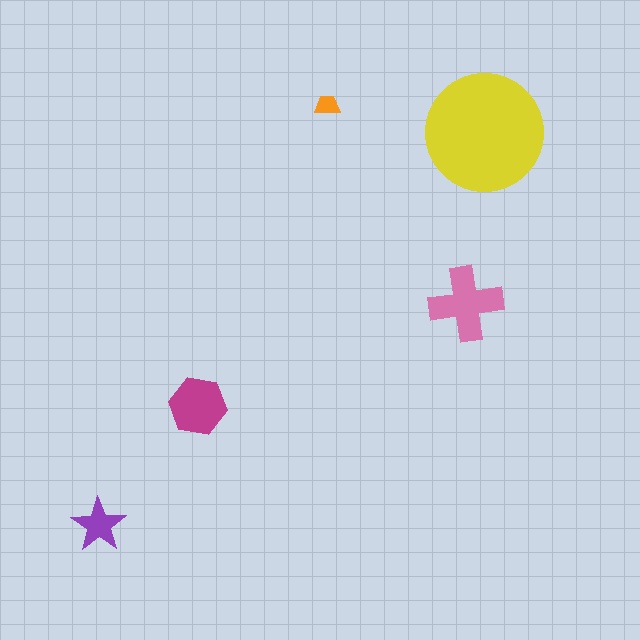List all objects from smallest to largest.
The orange trapezoid, the purple star, the magenta hexagon, the pink cross, the yellow circle.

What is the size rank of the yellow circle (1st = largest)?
1st.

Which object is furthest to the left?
The purple star is leftmost.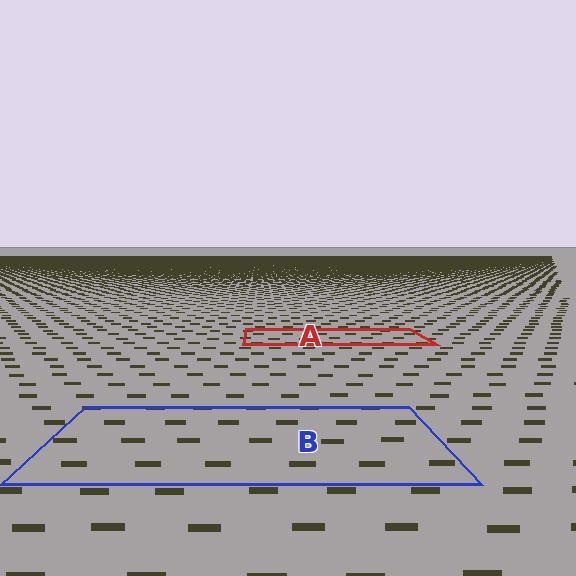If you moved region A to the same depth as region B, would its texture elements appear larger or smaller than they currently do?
They would appear larger. At a closer depth, the same texture elements are projected at a bigger on-screen size.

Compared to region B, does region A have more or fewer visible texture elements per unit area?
Region A has more texture elements per unit area — they are packed more densely because it is farther away.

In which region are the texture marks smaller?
The texture marks are smaller in region A, because it is farther away.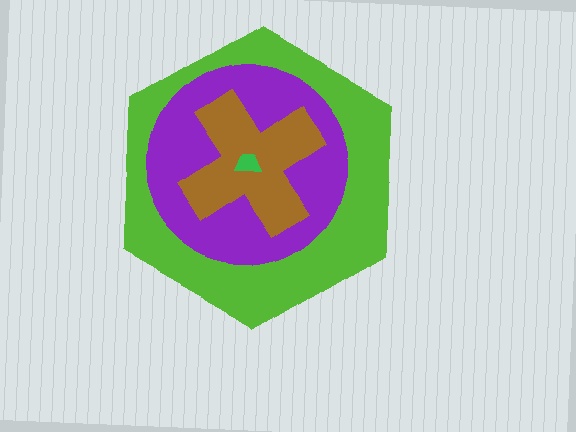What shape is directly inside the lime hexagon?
The purple circle.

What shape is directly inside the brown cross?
The green trapezoid.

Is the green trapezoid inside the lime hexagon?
Yes.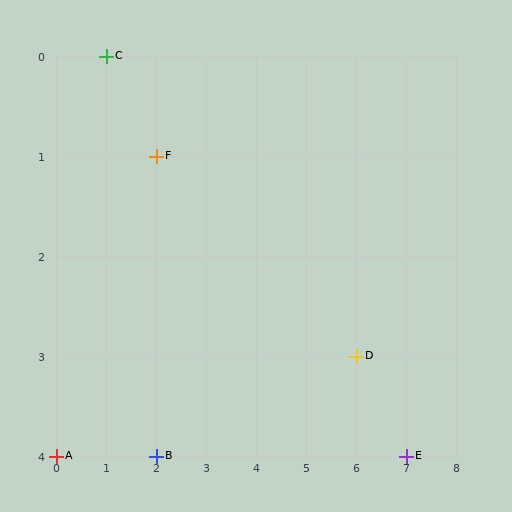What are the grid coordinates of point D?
Point D is at grid coordinates (6, 3).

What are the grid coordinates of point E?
Point E is at grid coordinates (7, 4).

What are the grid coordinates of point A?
Point A is at grid coordinates (0, 4).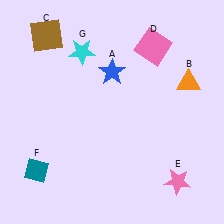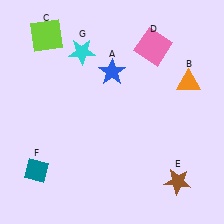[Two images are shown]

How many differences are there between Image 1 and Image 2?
There are 2 differences between the two images.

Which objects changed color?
C changed from brown to lime. E changed from pink to brown.